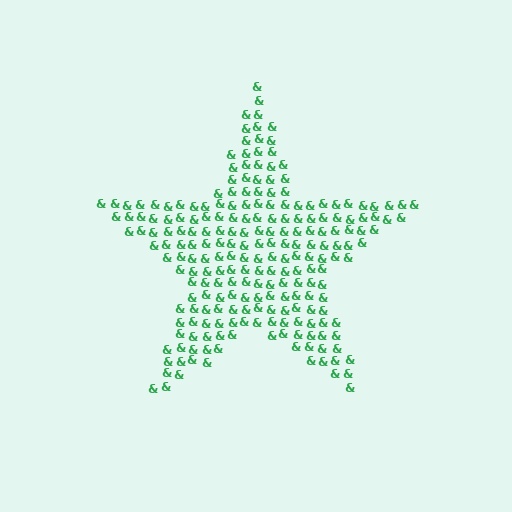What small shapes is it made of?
It is made of small ampersands.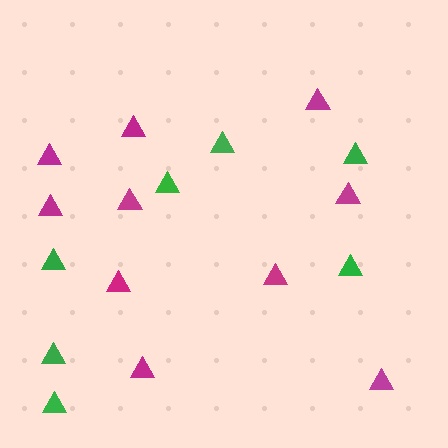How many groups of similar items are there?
There are 2 groups: one group of magenta triangles (10) and one group of green triangles (7).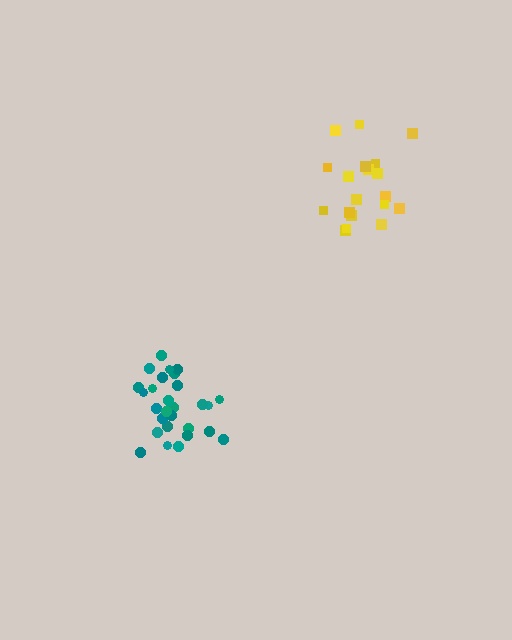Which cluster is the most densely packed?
Teal.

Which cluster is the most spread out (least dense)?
Yellow.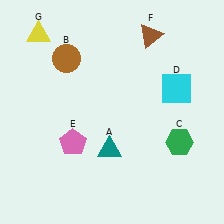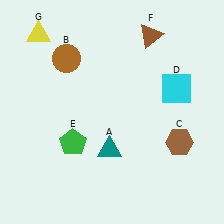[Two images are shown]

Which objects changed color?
C changed from green to brown. E changed from pink to green.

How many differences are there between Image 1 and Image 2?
There are 2 differences between the two images.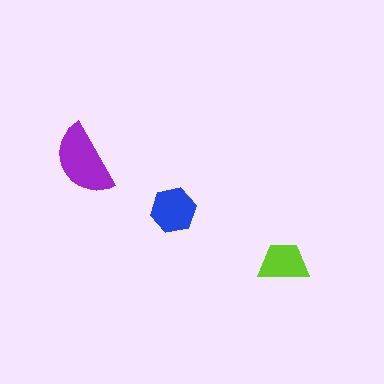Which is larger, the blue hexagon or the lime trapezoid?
The blue hexagon.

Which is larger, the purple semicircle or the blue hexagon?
The purple semicircle.